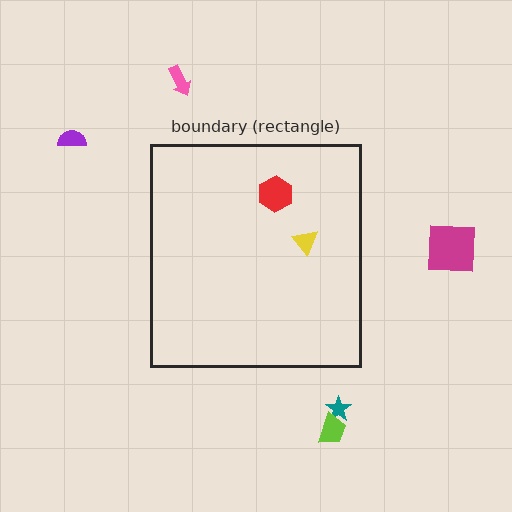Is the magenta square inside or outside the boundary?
Outside.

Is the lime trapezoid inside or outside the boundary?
Outside.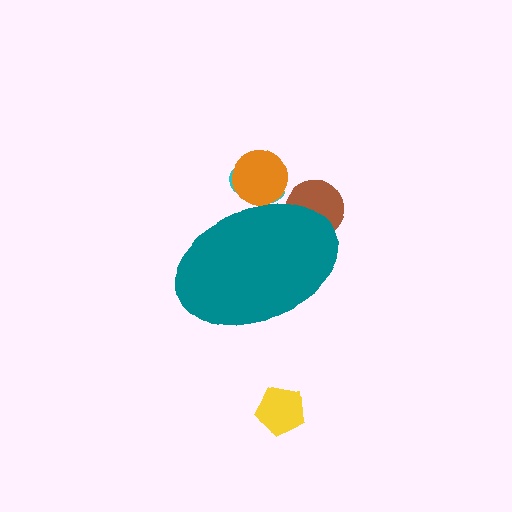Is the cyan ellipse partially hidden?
Yes, the cyan ellipse is partially hidden behind the teal ellipse.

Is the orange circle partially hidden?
Yes, the orange circle is partially hidden behind the teal ellipse.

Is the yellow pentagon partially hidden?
No, the yellow pentagon is fully visible.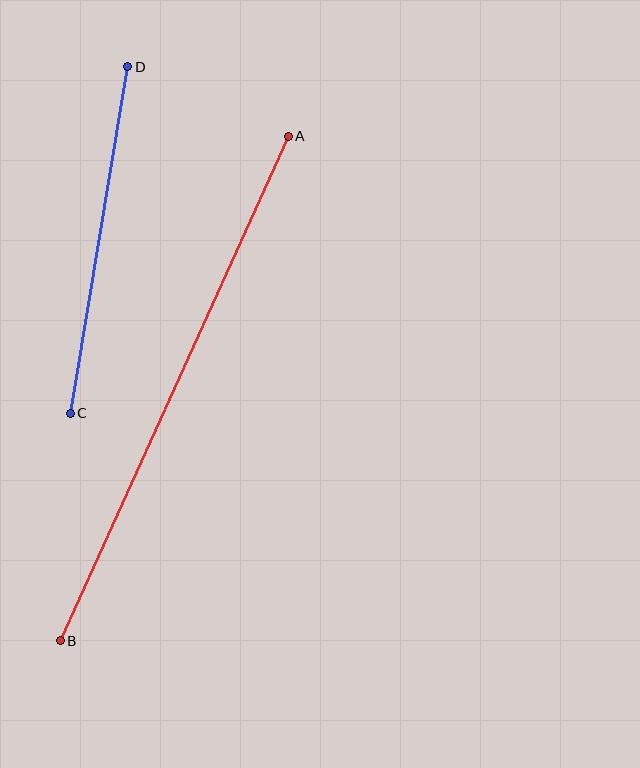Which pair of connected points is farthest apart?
Points A and B are farthest apart.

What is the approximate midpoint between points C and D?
The midpoint is at approximately (99, 240) pixels.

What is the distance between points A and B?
The distance is approximately 554 pixels.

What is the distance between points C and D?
The distance is approximately 352 pixels.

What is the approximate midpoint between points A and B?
The midpoint is at approximately (174, 389) pixels.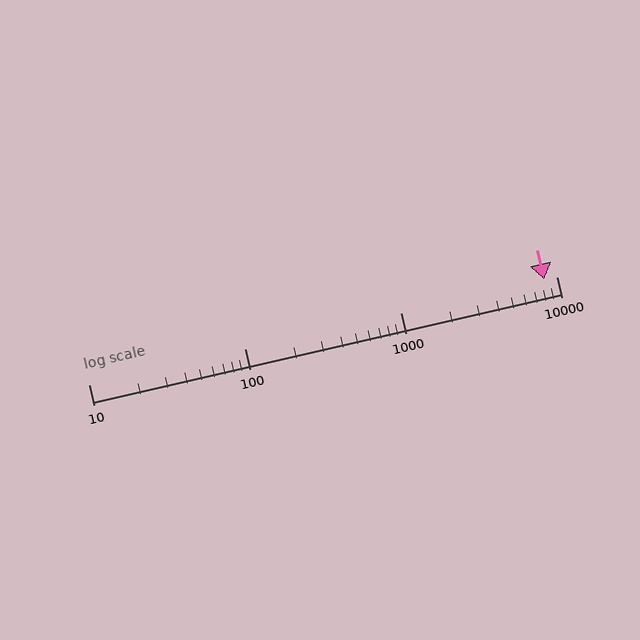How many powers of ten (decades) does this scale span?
The scale spans 3 decades, from 10 to 10000.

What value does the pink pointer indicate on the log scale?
The pointer indicates approximately 8300.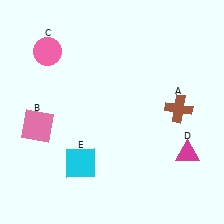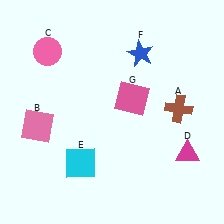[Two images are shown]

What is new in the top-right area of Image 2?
A pink square (G) was added in the top-right area of Image 2.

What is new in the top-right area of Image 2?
A blue star (F) was added in the top-right area of Image 2.